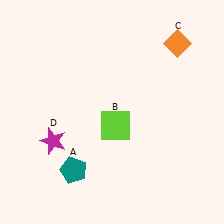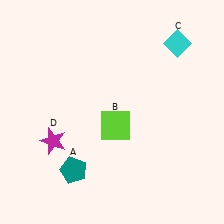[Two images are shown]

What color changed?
The diamond (C) changed from orange in Image 1 to cyan in Image 2.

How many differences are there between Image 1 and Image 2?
There is 1 difference between the two images.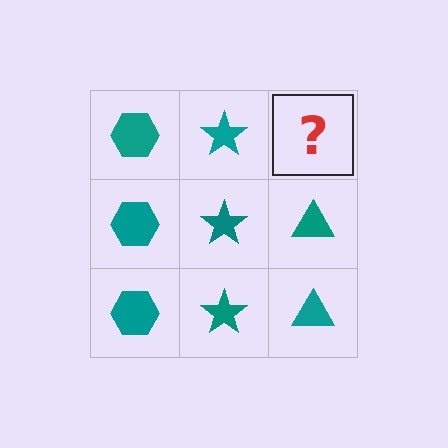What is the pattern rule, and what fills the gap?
The rule is that each column has a consistent shape. The gap should be filled with a teal triangle.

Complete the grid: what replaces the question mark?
The question mark should be replaced with a teal triangle.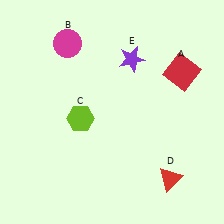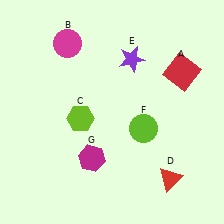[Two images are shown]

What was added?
A lime circle (F), a magenta hexagon (G) were added in Image 2.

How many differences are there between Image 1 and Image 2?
There are 2 differences between the two images.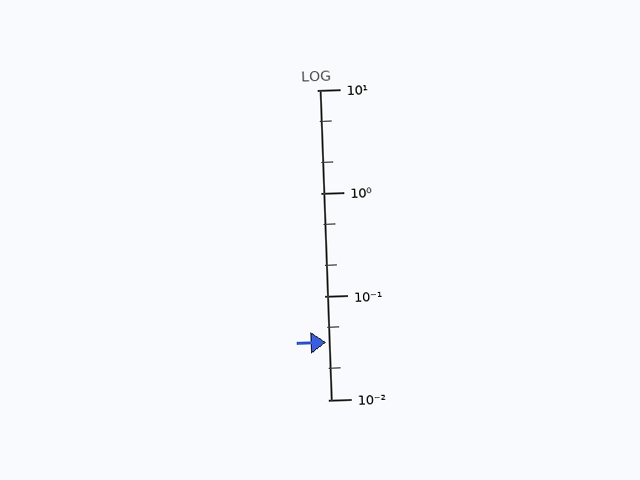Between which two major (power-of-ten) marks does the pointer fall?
The pointer is between 0.01 and 0.1.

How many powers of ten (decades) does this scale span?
The scale spans 3 decades, from 0.01 to 10.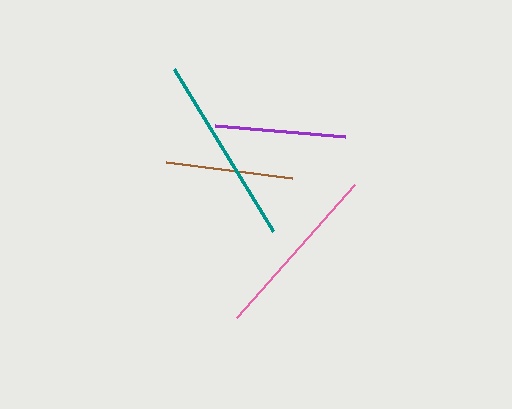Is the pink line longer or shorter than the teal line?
The teal line is longer than the pink line.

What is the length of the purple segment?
The purple segment is approximately 131 pixels long.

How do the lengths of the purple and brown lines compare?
The purple and brown lines are approximately the same length.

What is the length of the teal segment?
The teal segment is approximately 189 pixels long.